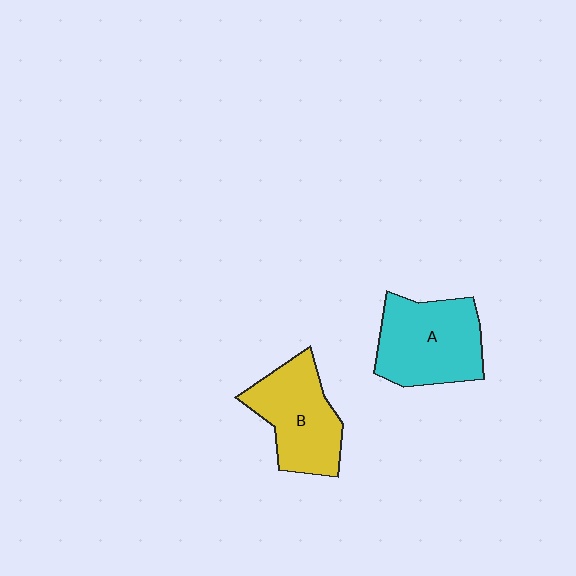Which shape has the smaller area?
Shape B (yellow).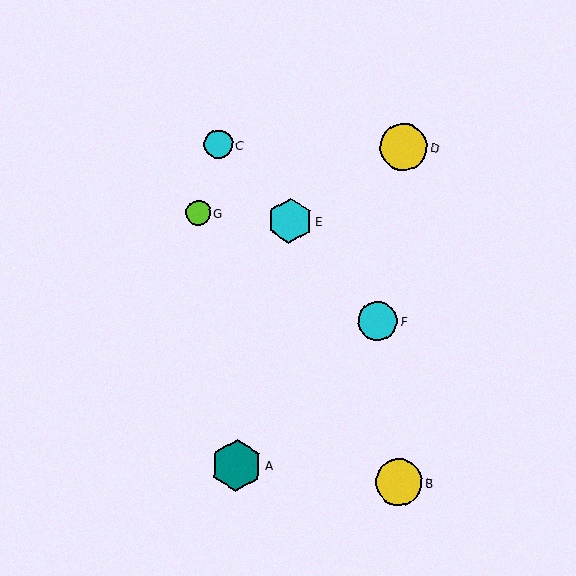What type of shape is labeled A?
Shape A is a teal hexagon.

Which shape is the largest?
The teal hexagon (labeled A) is the largest.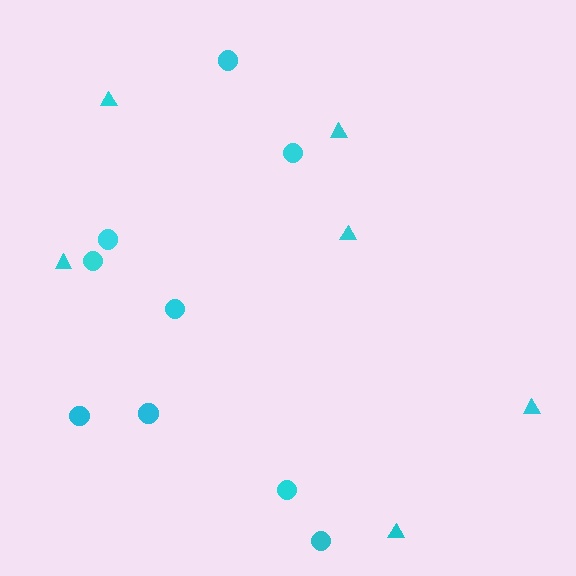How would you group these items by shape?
There are 2 groups: one group of circles (9) and one group of triangles (6).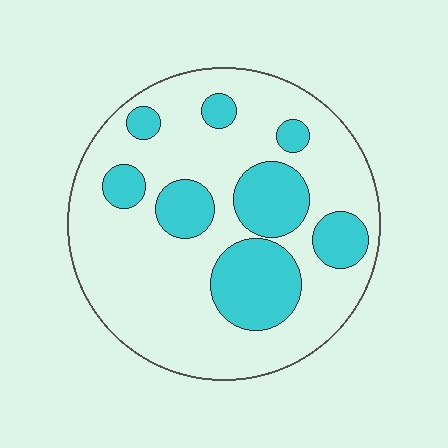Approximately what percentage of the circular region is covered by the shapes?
Approximately 25%.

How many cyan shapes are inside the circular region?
8.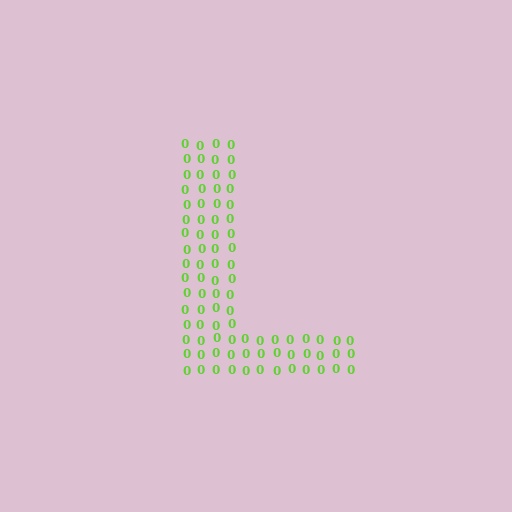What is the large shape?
The large shape is the letter L.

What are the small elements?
The small elements are digit 0's.